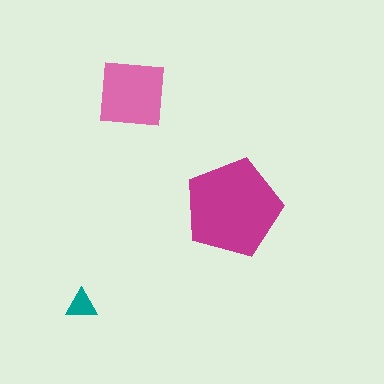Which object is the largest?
The magenta pentagon.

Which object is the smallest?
The teal triangle.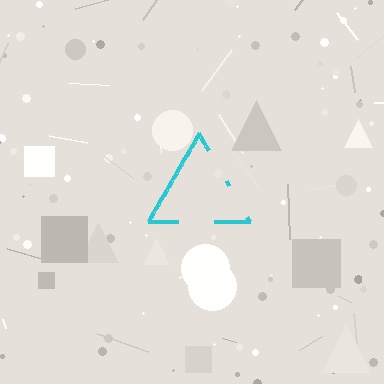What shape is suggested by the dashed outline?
The dashed outline suggests a triangle.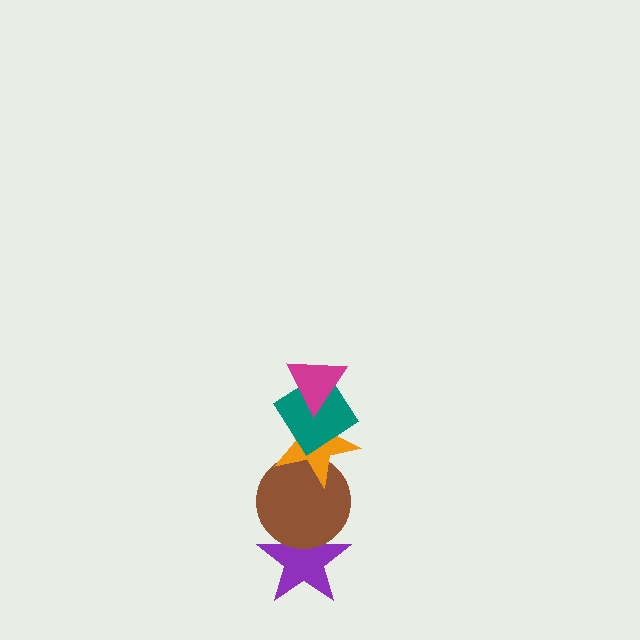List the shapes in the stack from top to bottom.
From top to bottom: the magenta triangle, the teal diamond, the orange star, the brown circle, the purple star.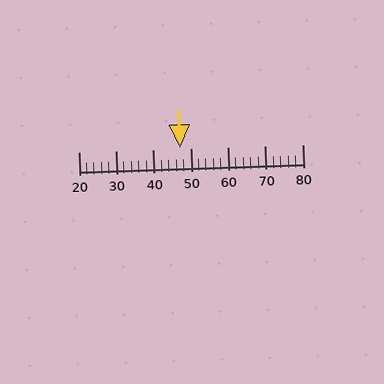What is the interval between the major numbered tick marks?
The major tick marks are spaced 10 units apart.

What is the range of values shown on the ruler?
The ruler shows values from 20 to 80.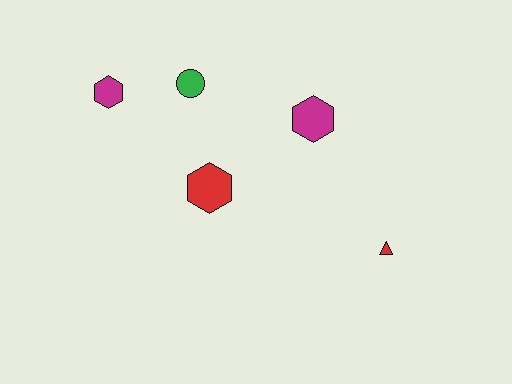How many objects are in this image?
There are 5 objects.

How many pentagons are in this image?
There are no pentagons.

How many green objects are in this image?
There is 1 green object.